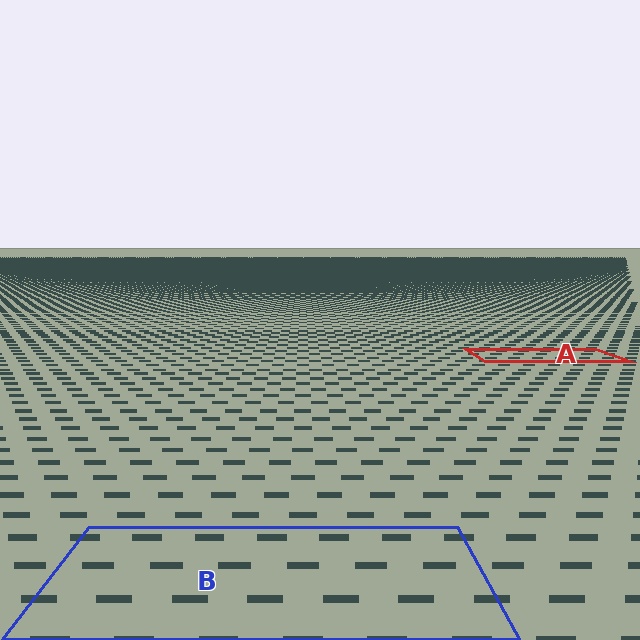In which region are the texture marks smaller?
The texture marks are smaller in region A, because it is farther away.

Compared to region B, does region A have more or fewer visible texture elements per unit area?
Region A has more texture elements per unit area — they are packed more densely because it is farther away.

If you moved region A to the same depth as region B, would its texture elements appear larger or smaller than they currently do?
They would appear larger. At a closer depth, the same texture elements are projected at a bigger on-screen size.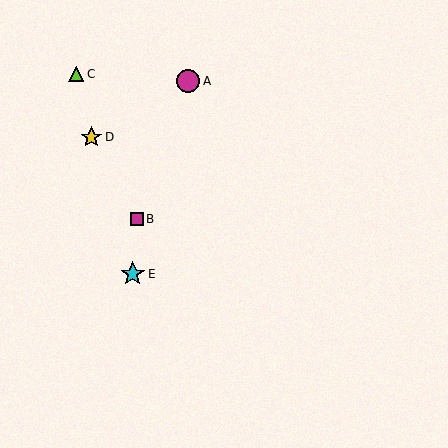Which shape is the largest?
The cyan star (labeled E) is the largest.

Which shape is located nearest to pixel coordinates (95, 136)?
The yellow star (labeled D) at (91, 137) is nearest to that location.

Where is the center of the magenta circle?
The center of the magenta circle is at (188, 81).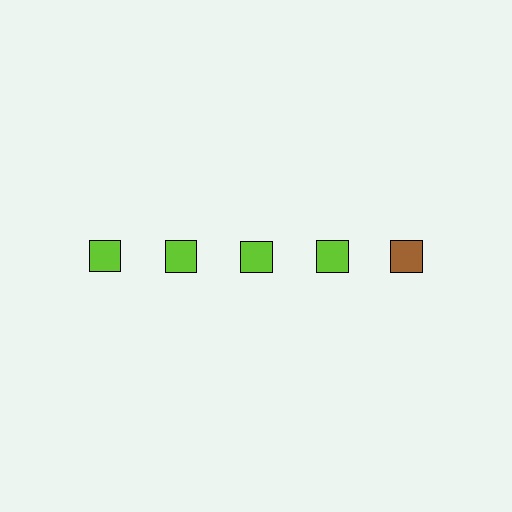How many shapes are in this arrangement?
There are 5 shapes arranged in a grid pattern.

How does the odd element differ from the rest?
It has a different color: brown instead of lime.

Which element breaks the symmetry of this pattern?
The brown square in the top row, rightmost column breaks the symmetry. All other shapes are lime squares.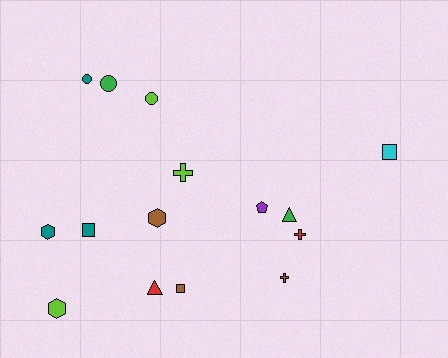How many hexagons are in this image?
There are 3 hexagons.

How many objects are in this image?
There are 15 objects.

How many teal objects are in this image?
There are 3 teal objects.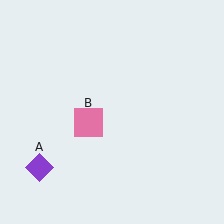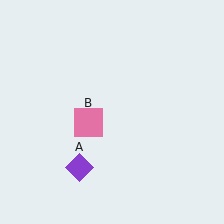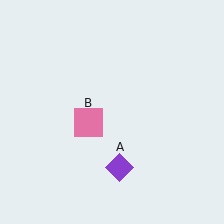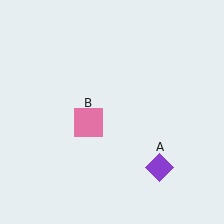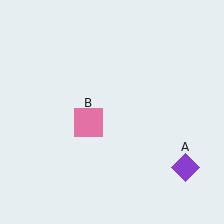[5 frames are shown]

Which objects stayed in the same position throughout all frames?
Pink square (object B) remained stationary.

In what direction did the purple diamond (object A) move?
The purple diamond (object A) moved right.